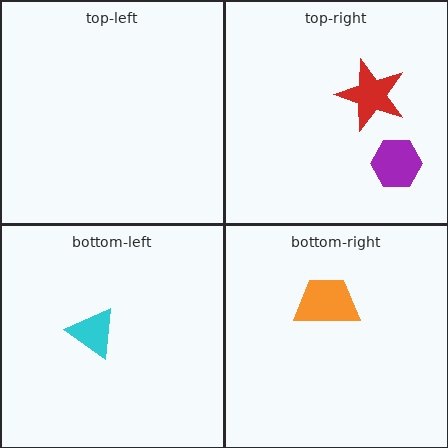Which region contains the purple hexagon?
The top-right region.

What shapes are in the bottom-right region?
The orange trapezoid.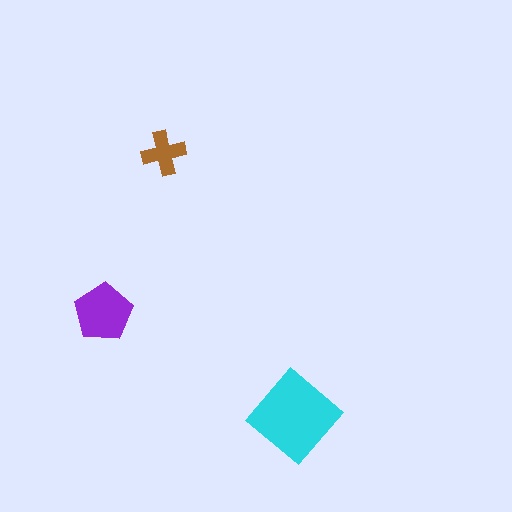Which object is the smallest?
The brown cross.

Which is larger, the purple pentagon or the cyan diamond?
The cyan diamond.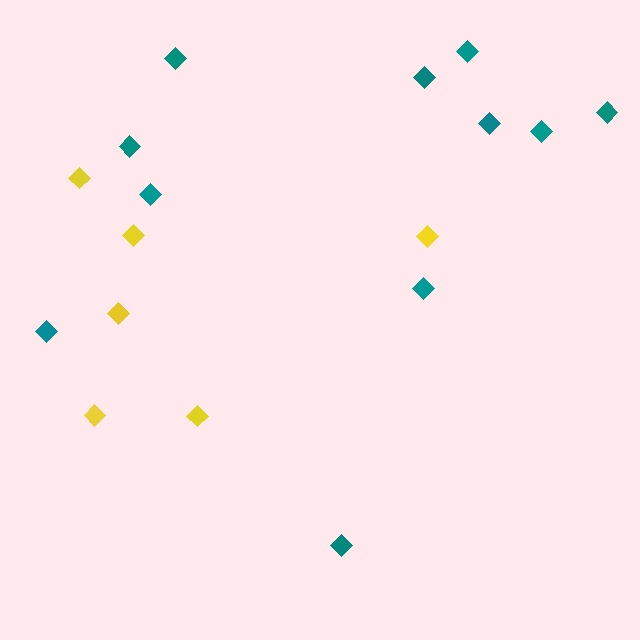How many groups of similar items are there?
There are 2 groups: one group of teal diamonds (11) and one group of yellow diamonds (6).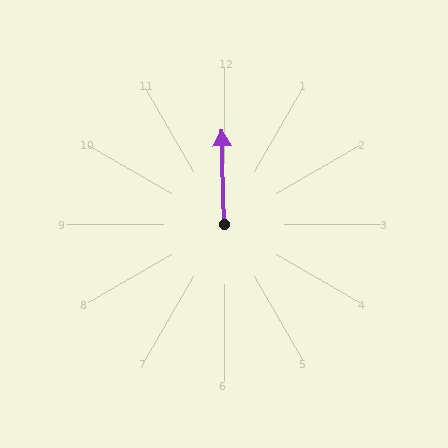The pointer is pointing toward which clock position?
Roughly 12 o'clock.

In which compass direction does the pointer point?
North.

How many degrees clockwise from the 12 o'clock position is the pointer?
Approximately 359 degrees.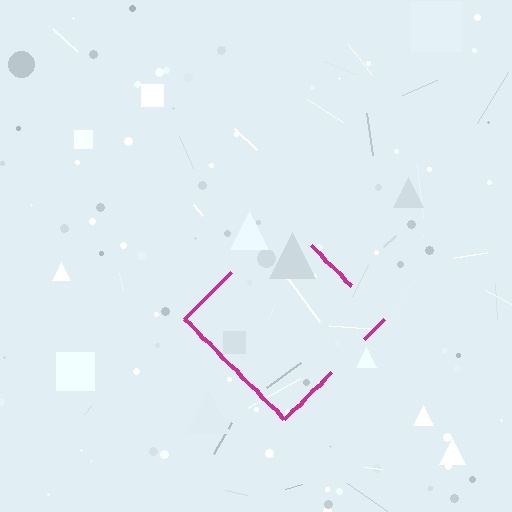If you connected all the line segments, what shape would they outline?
They would outline a diamond.